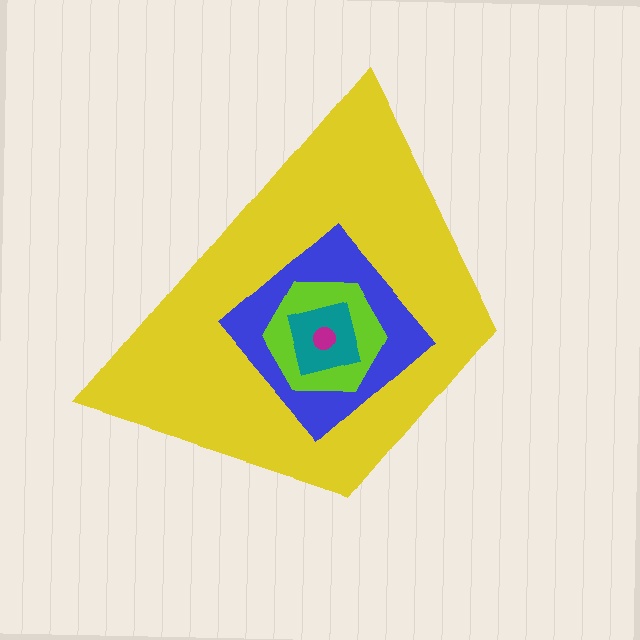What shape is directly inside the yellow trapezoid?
The blue diamond.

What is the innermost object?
The magenta circle.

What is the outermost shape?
The yellow trapezoid.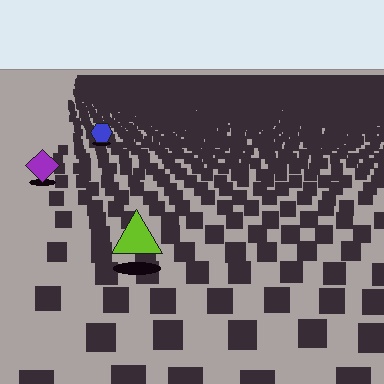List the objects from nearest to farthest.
From nearest to farthest: the lime triangle, the purple diamond, the blue hexagon.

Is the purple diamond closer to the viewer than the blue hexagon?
Yes. The purple diamond is closer — you can tell from the texture gradient: the ground texture is coarser near it.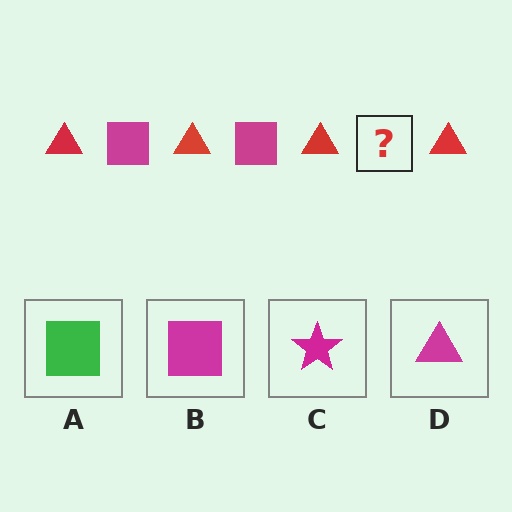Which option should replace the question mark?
Option B.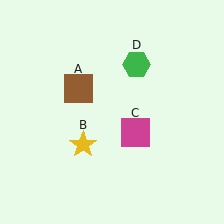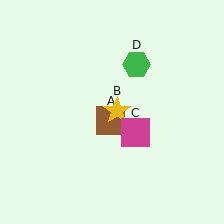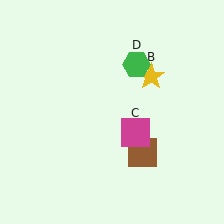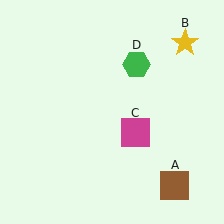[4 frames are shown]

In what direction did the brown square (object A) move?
The brown square (object A) moved down and to the right.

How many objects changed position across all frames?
2 objects changed position: brown square (object A), yellow star (object B).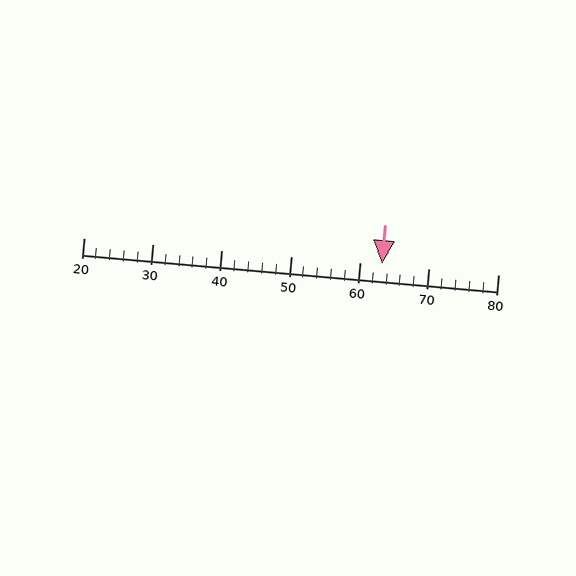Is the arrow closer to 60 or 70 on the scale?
The arrow is closer to 60.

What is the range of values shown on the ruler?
The ruler shows values from 20 to 80.